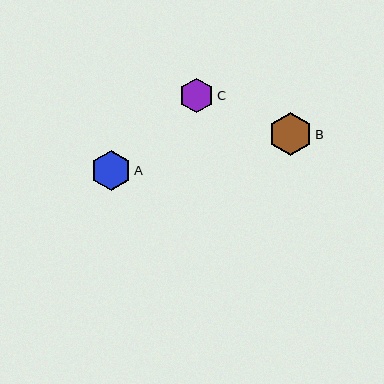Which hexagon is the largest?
Hexagon B is the largest with a size of approximately 43 pixels.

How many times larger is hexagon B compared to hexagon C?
Hexagon B is approximately 1.3 times the size of hexagon C.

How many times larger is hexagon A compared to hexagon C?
Hexagon A is approximately 1.2 times the size of hexagon C.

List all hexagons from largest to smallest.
From largest to smallest: B, A, C.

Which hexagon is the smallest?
Hexagon C is the smallest with a size of approximately 35 pixels.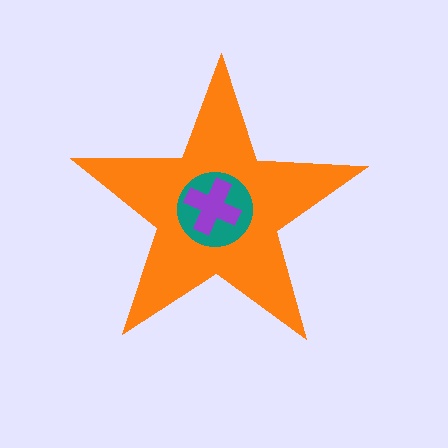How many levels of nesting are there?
3.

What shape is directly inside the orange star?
The teal circle.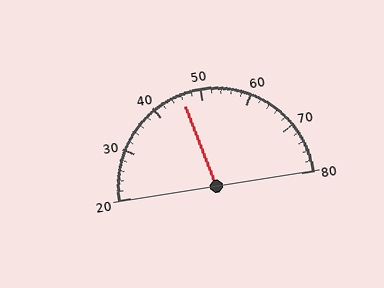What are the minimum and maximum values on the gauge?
The gauge ranges from 20 to 80.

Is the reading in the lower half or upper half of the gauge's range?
The reading is in the lower half of the range (20 to 80).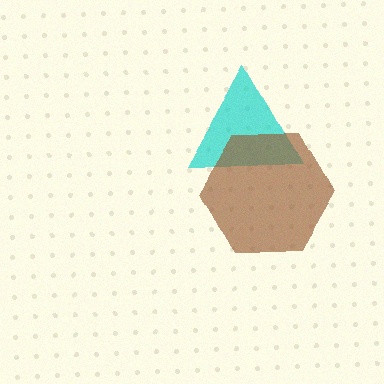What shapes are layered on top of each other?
The layered shapes are: a cyan triangle, a brown hexagon.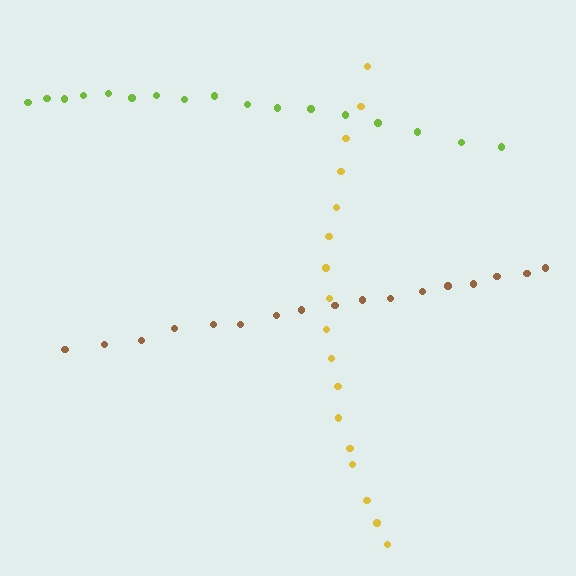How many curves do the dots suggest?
There are 3 distinct paths.